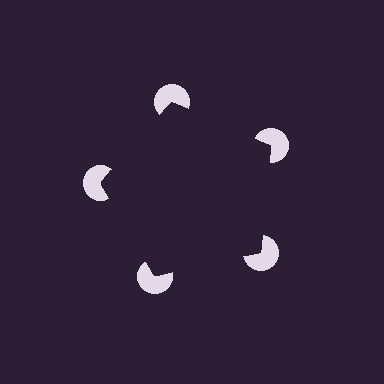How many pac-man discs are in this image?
There are 5 — one at each vertex of the illusory pentagon.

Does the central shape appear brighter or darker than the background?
It typically appears slightly darker than the background, even though no actual brightness change is drawn.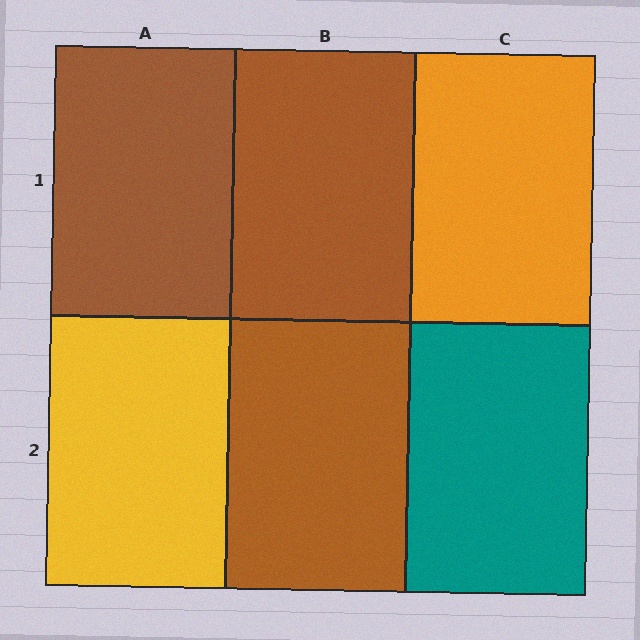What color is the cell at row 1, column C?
Orange.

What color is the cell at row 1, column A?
Brown.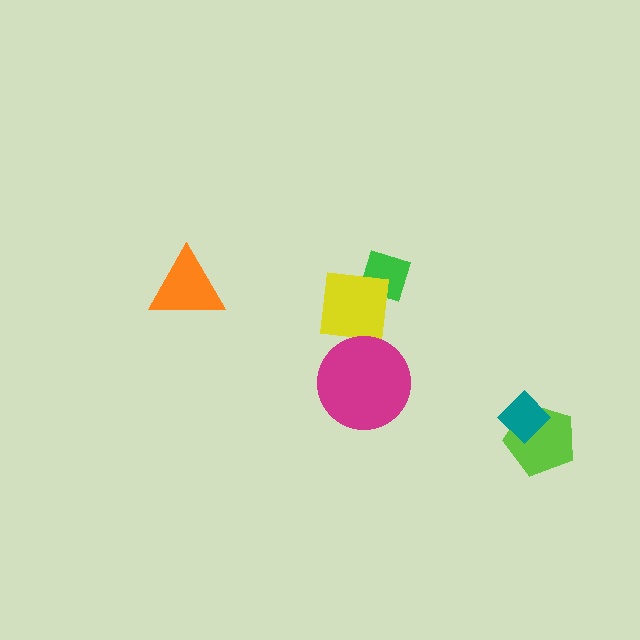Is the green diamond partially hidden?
Yes, it is partially covered by another shape.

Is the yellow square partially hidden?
Yes, it is partially covered by another shape.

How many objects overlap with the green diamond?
1 object overlaps with the green diamond.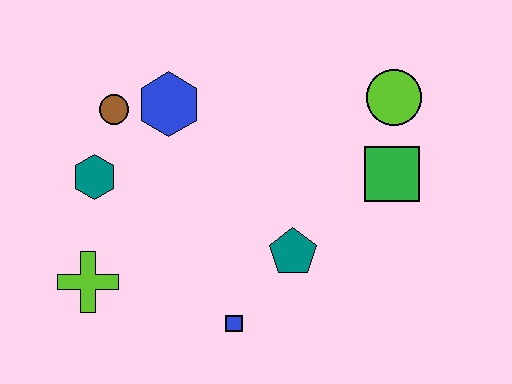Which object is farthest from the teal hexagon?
The lime circle is farthest from the teal hexagon.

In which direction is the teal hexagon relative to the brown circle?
The teal hexagon is below the brown circle.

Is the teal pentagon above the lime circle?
No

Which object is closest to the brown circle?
The blue hexagon is closest to the brown circle.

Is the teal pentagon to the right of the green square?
No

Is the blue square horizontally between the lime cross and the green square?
Yes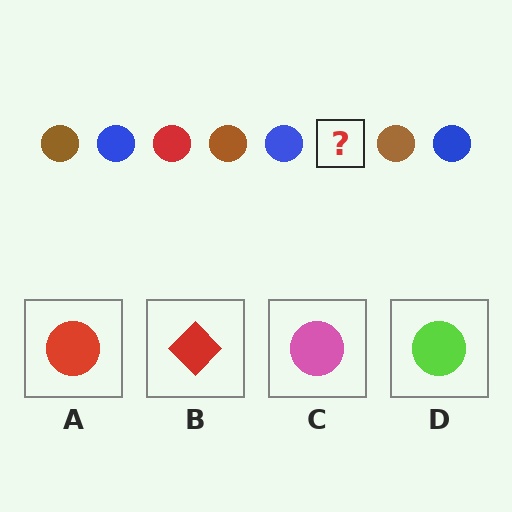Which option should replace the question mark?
Option A.